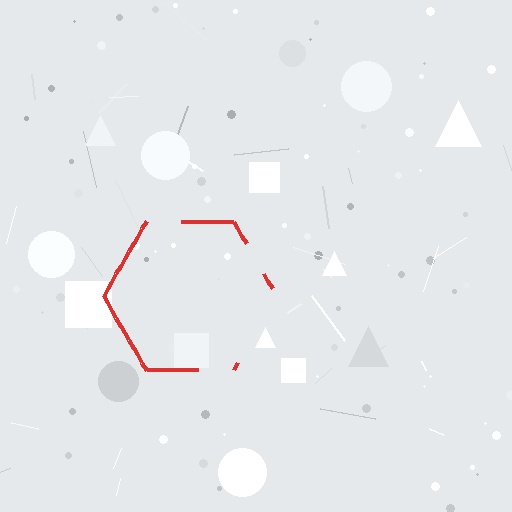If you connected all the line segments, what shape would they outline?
They would outline a hexagon.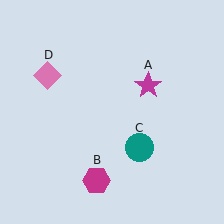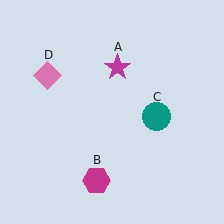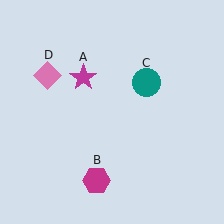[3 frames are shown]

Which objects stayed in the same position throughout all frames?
Magenta hexagon (object B) and pink diamond (object D) remained stationary.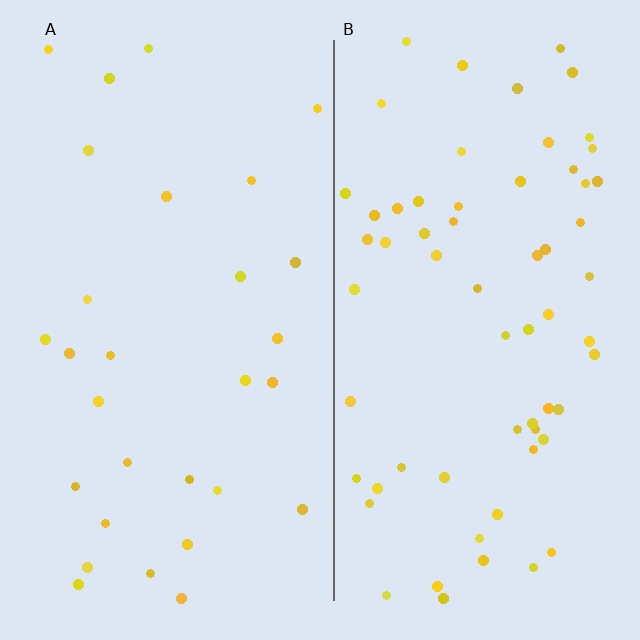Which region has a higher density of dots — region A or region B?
B (the right).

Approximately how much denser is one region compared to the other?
Approximately 2.2× — region B over region A.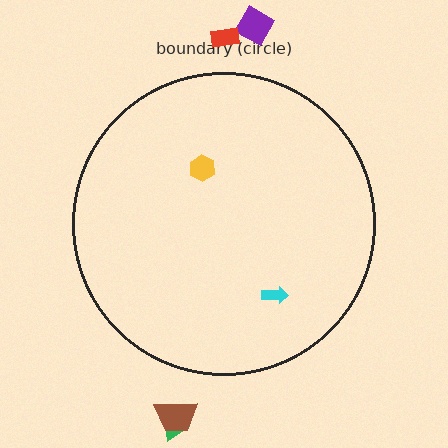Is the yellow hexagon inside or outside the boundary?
Inside.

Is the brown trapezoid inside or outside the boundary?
Outside.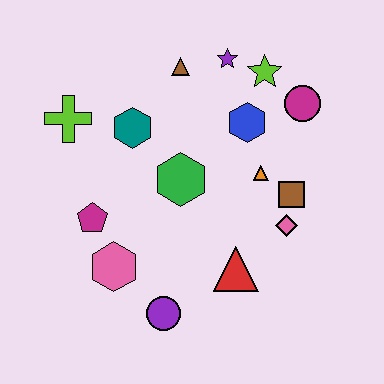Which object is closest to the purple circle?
The pink hexagon is closest to the purple circle.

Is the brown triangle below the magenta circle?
No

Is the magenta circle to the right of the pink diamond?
Yes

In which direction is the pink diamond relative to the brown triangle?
The pink diamond is below the brown triangle.